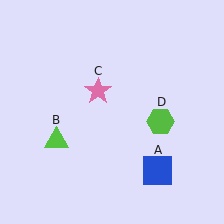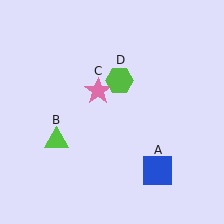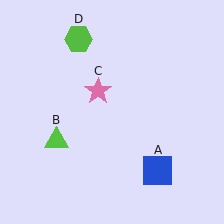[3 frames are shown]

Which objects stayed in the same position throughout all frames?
Blue square (object A) and lime triangle (object B) and pink star (object C) remained stationary.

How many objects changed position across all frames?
1 object changed position: lime hexagon (object D).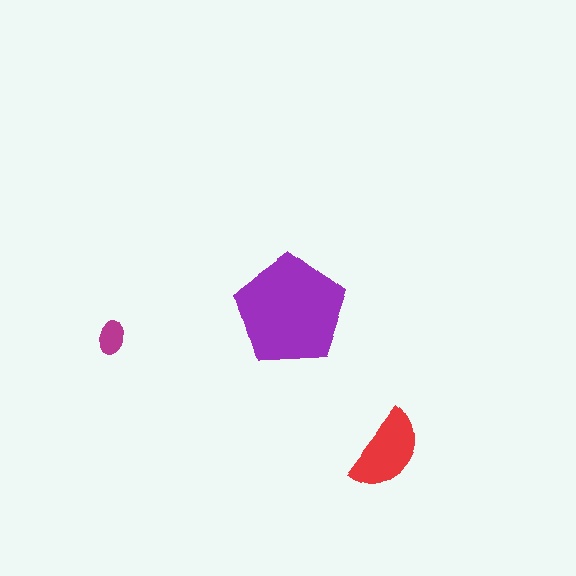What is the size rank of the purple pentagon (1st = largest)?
1st.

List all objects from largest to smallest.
The purple pentagon, the red semicircle, the magenta ellipse.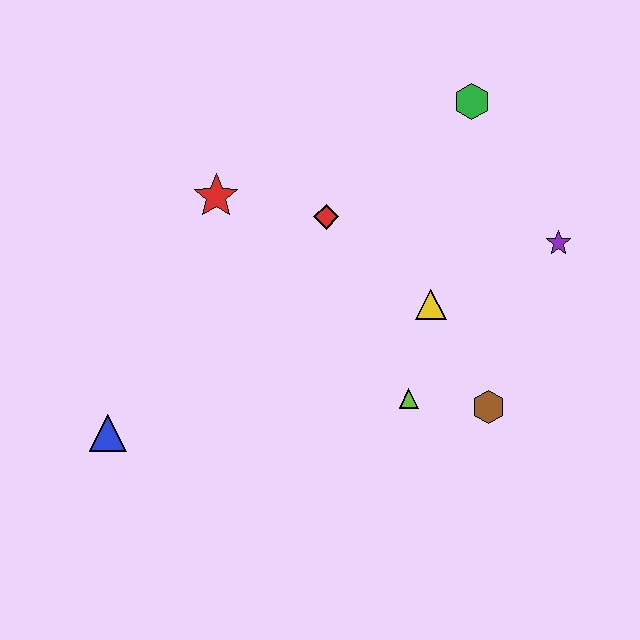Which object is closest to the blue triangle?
The red star is closest to the blue triangle.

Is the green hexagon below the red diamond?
No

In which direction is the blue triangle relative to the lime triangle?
The blue triangle is to the left of the lime triangle.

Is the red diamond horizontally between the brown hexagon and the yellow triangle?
No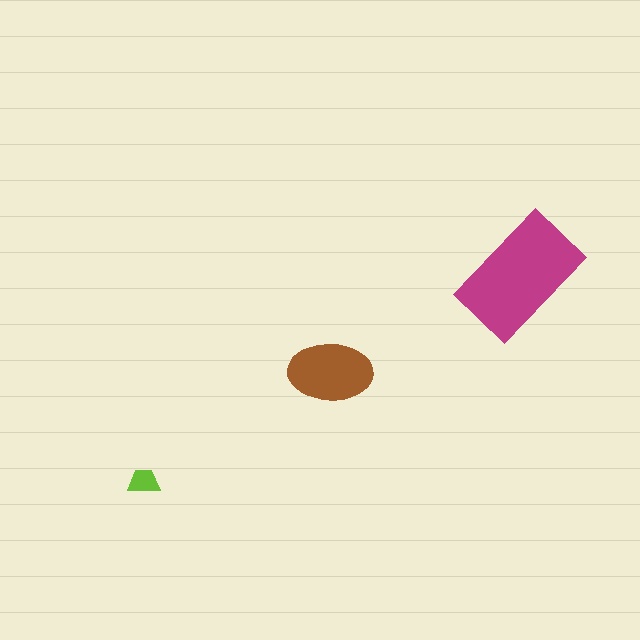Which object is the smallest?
The lime trapezoid.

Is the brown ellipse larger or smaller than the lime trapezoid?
Larger.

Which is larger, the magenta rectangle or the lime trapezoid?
The magenta rectangle.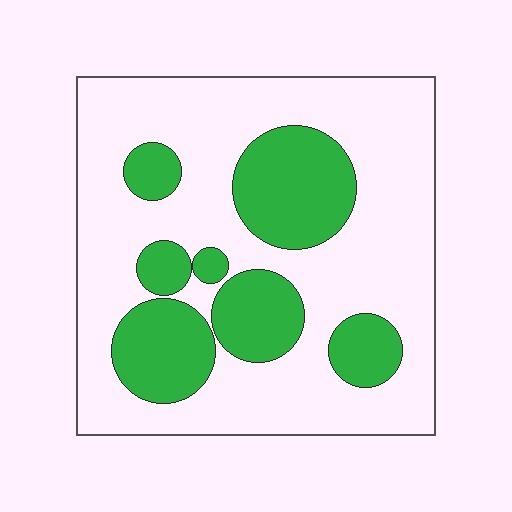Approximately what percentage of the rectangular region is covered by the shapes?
Approximately 30%.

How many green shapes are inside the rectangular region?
7.